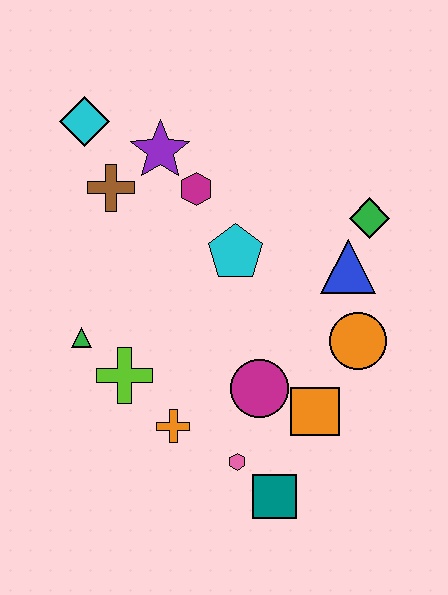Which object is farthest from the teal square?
The cyan diamond is farthest from the teal square.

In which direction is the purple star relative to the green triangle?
The purple star is above the green triangle.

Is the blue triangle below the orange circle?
No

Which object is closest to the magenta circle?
The orange square is closest to the magenta circle.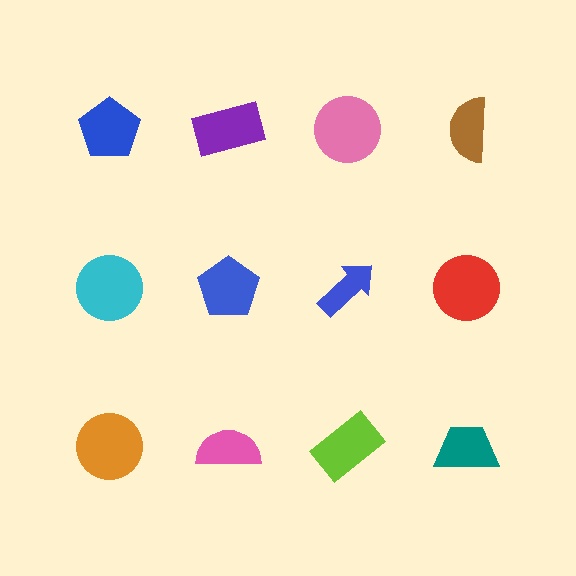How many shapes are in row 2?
4 shapes.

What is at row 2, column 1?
A cyan circle.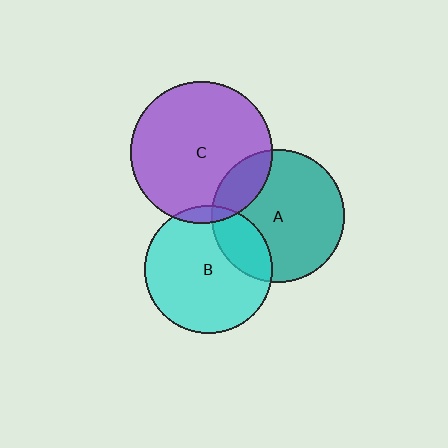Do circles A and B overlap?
Yes.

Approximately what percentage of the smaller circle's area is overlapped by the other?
Approximately 20%.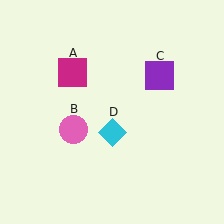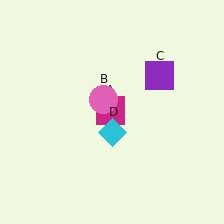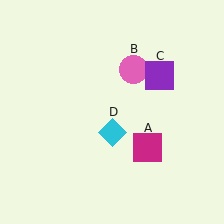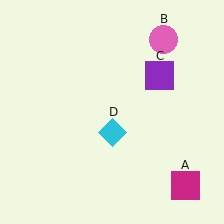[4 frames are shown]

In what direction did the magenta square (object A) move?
The magenta square (object A) moved down and to the right.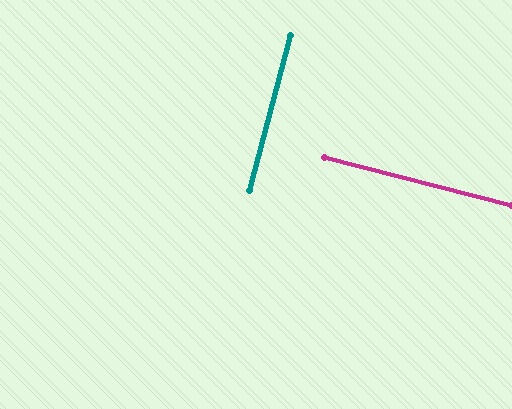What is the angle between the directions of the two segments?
Approximately 90 degrees.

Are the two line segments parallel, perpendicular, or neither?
Perpendicular — they meet at approximately 90°.